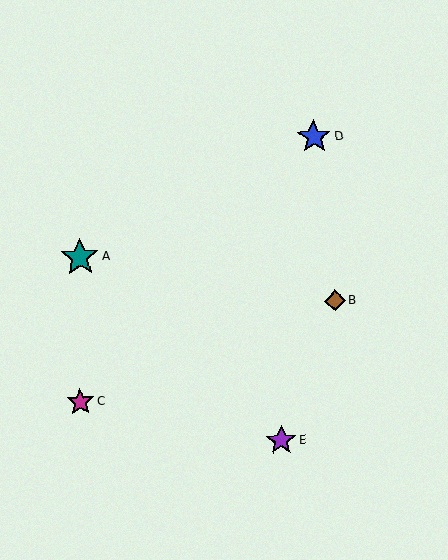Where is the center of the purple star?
The center of the purple star is at (281, 440).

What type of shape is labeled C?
Shape C is a magenta star.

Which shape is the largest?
The teal star (labeled A) is the largest.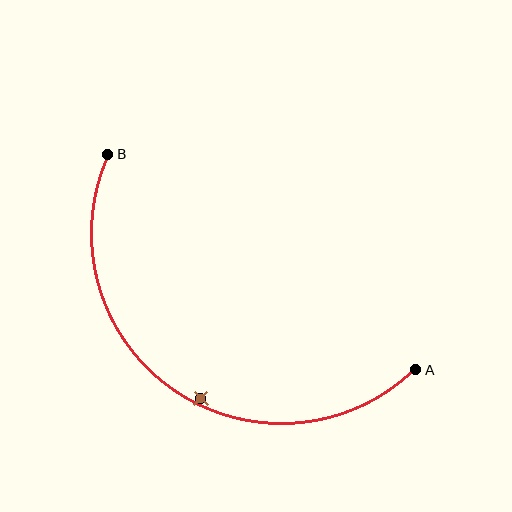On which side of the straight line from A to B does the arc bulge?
The arc bulges below and to the left of the straight line connecting A and B.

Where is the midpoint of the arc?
The arc midpoint is the point on the curve farthest from the straight line joining A and B. It sits below and to the left of that line.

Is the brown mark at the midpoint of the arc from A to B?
No — the brown mark does not lie on the arc at all. It sits slightly inside the curve.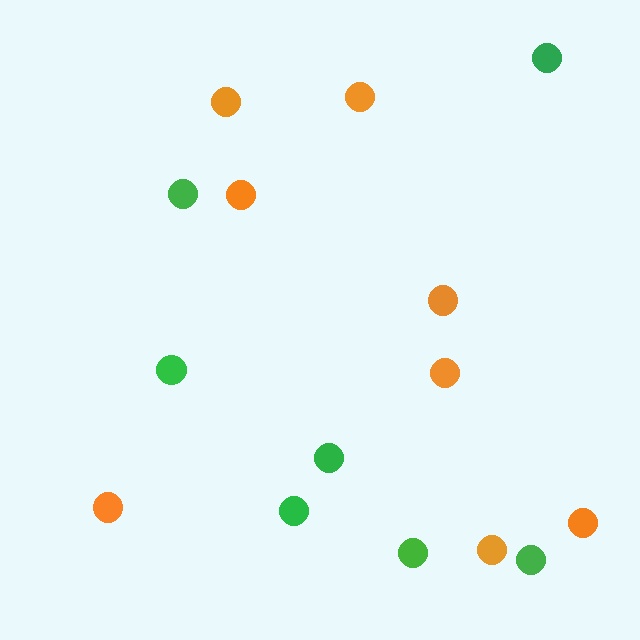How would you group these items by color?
There are 2 groups: one group of green circles (7) and one group of orange circles (8).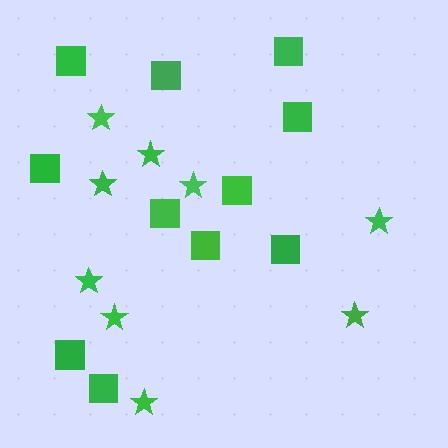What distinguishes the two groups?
There are 2 groups: one group of stars (9) and one group of squares (11).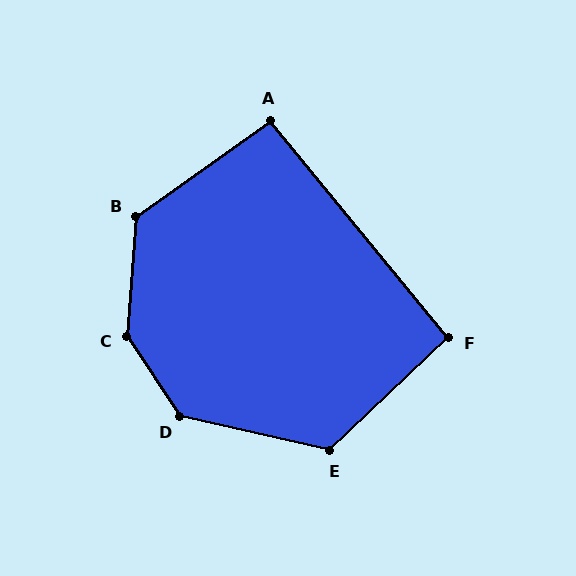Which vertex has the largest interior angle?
C, at approximately 143 degrees.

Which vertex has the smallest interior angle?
A, at approximately 94 degrees.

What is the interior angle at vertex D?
Approximately 136 degrees (obtuse).